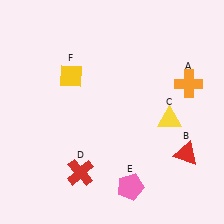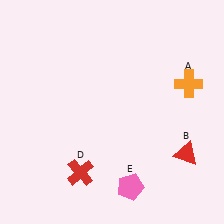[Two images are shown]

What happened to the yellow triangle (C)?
The yellow triangle (C) was removed in Image 2. It was in the bottom-right area of Image 1.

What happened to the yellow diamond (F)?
The yellow diamond (F) was removed in Image 2. It was in the top-left area of Image 1.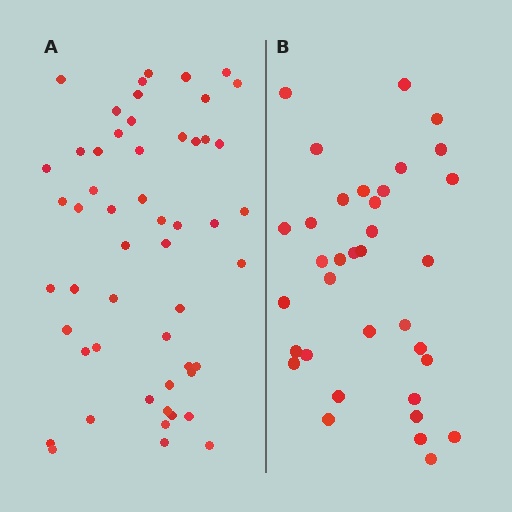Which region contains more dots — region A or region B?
Region A (the left region) has more dots.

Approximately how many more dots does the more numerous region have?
Region A has approximately 20 more dots than region B.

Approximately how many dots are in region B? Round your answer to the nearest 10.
About 40 dots. (The exact count is 35, which rounds to 40.)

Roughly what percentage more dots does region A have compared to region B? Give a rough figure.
About 50% more.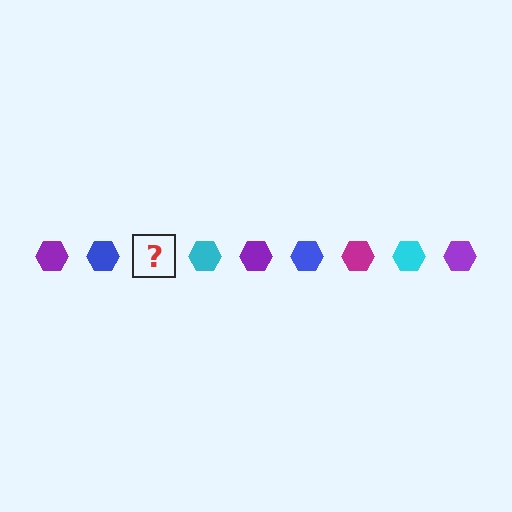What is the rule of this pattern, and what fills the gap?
The rule is that the pattern cycles through purple, blue, magenta, cyan hexagons. The gap should be filled with a magenta hexagon.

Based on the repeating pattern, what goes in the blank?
The blank should be a magenta hexagon.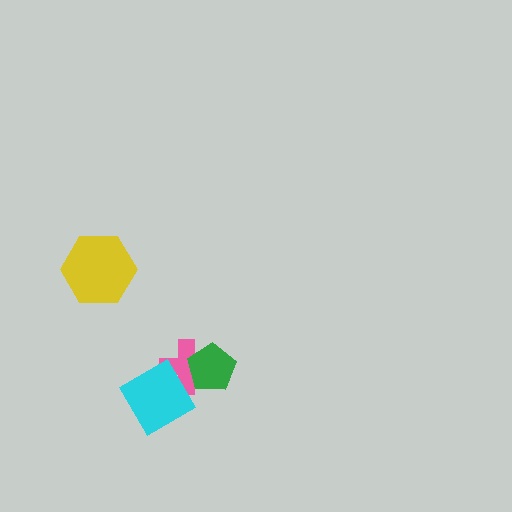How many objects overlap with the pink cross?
2 objects overlap with the pink cross.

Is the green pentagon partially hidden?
No, no other shape covers it.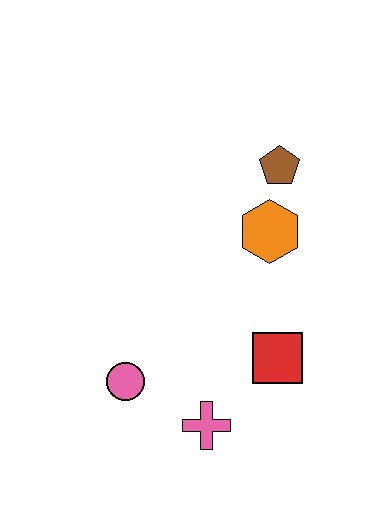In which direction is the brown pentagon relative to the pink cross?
The brown pentagon is above the pink cross.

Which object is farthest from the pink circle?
The brown pentagon is farthest from the pink circle.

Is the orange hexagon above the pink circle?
Yes